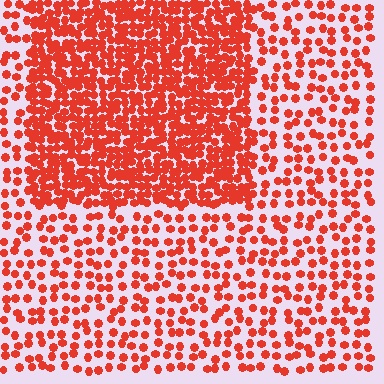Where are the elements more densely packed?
The elements are more densely packed inside the rectangle boundary.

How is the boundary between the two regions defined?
The boundary is defined by a change in element density (approximately 2.4x ratio). All elements are the same color, size, and shape.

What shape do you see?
I see a rectangle.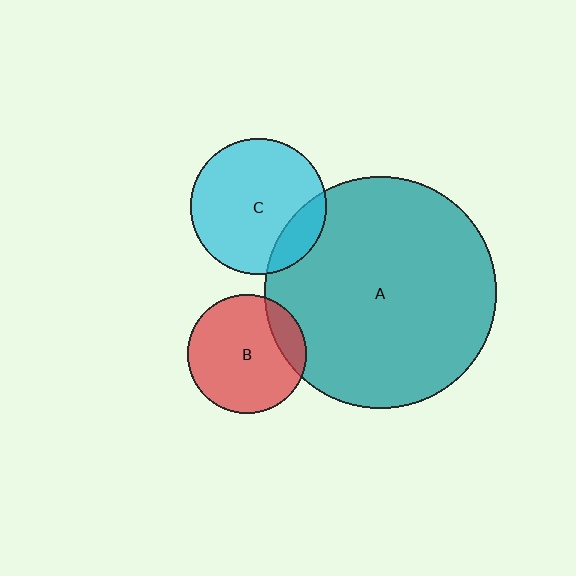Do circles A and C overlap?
Yes.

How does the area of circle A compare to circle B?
Approximately 3.8 times.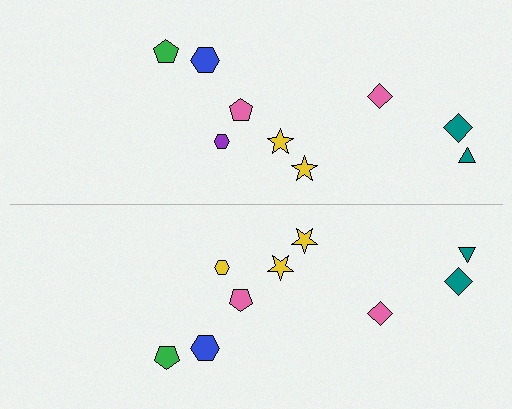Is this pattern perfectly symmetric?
No, the pattern is not perfectly symmetric. The yellow hexagon on the bottom side breaks the symmetry — its mirror counterpart is purple.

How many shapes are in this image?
There are 18 shapes in this image.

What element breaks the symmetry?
The yellow hexagon on the bottom side breaks the symmetry — its mirror counterpart is purple.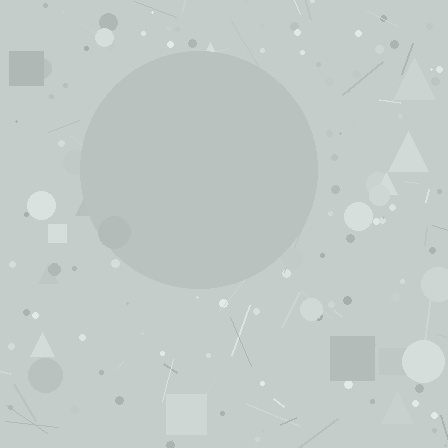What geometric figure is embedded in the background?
A circle is embedded in the background.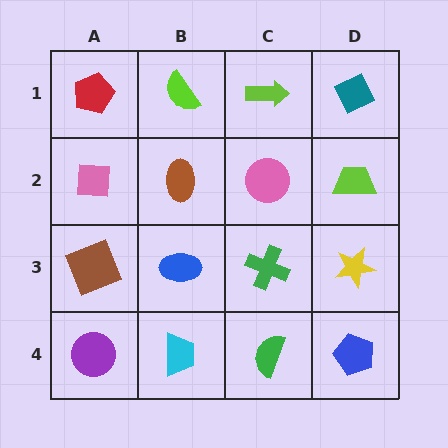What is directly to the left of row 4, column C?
A cyan trapezoid.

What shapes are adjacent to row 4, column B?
A blue ellipse (row 3, column B), a purple circle (row 4, column A), a green semicircle (row 4, column C).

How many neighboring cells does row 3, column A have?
3.